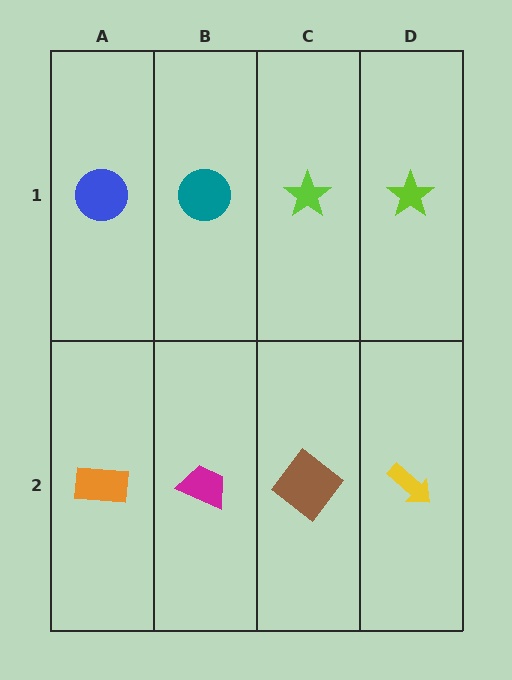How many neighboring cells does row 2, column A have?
2.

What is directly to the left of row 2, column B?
An orange rectangle.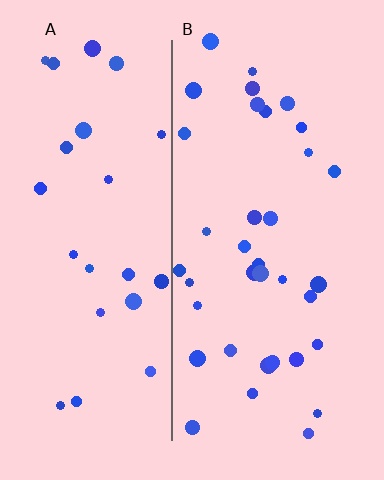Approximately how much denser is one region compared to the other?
Approximately 1.4× — region B over region A.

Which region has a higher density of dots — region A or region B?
B (the right).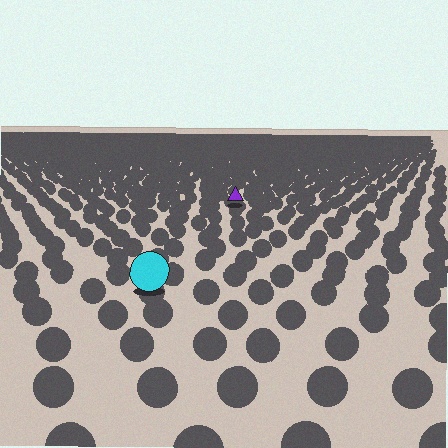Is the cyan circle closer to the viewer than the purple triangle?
Yes. The cyan circle is closer — you can tell from the texture gradient: the ground texture is coarser near it.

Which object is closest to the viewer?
The cyan circle is closest. The texture marks near it are larger and more spread out.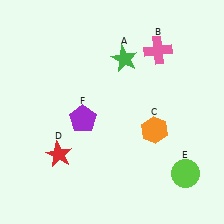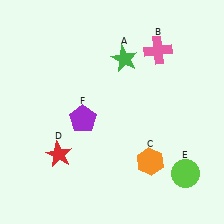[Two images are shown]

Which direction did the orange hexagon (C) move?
The orange hexagon (C) moved down.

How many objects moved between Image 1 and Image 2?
1 object moved between the two images.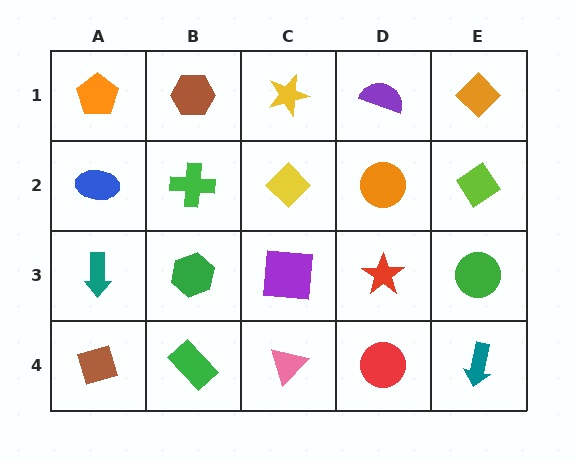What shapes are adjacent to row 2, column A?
An orange pentagon (row 1, column A), a teal arrow (row 3, column A), a green cross (row 2, column B).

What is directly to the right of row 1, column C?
A purple semicircle.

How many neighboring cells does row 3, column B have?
4.